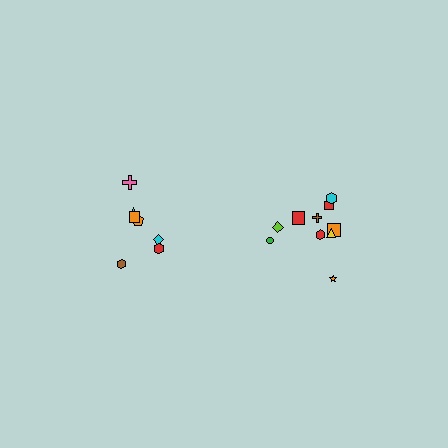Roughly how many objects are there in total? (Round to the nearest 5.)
Roughly 15 objects in total.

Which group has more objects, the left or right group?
The right group.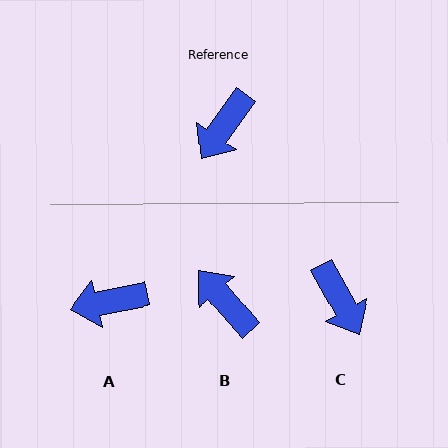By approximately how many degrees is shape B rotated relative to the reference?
Approximately 104 degrees clockwise.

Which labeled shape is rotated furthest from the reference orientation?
B, about 104 degrees away.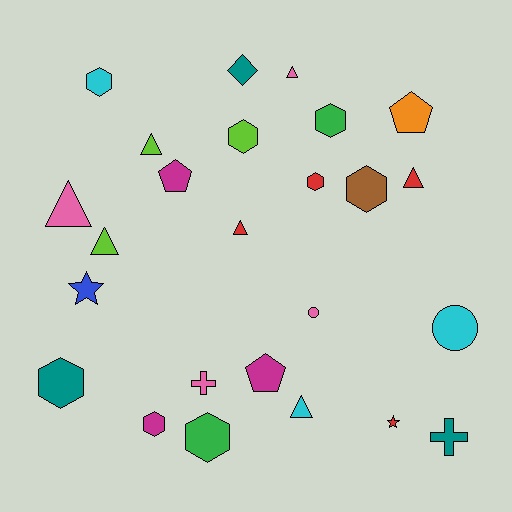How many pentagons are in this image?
There are 3 pentagons.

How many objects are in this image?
There are 25 objects.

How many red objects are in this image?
There are 4 red objects.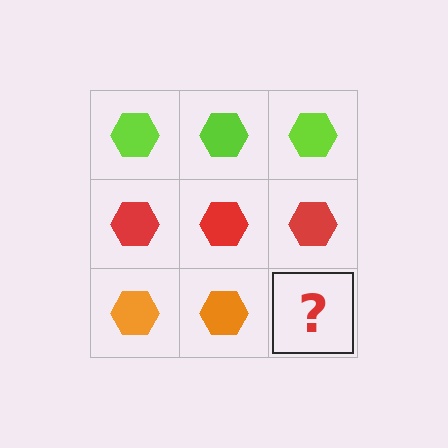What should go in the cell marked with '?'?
The missing cell should contain an orange hexagon.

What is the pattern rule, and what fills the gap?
The rule is that each row has a consistent color. The gap should be filled with an orange hexagon.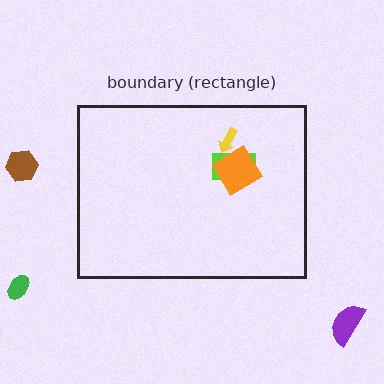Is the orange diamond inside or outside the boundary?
Inside.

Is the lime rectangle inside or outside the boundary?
Inside.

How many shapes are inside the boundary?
3 inside, 3 outside.